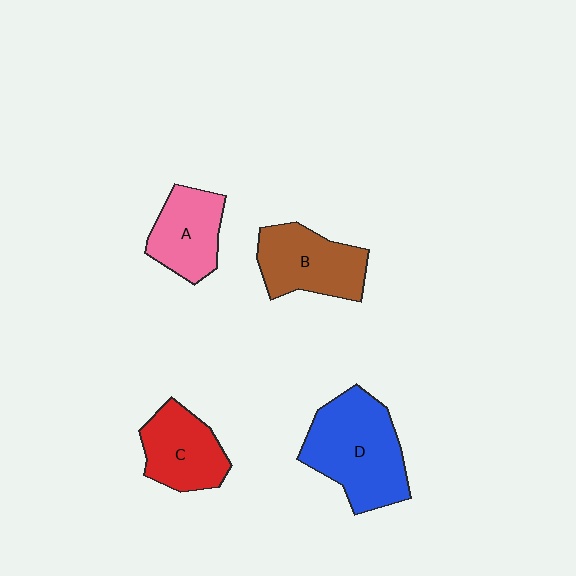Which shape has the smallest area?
Shape A (pink).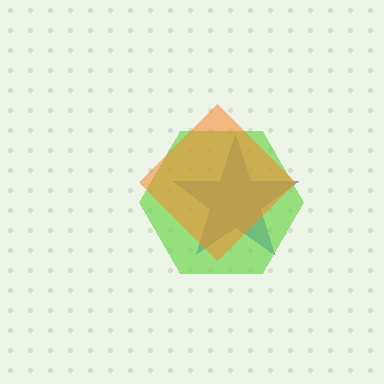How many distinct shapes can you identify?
There are 3 distinct shapes: a blue star, a lime hexagon, an orange diamond.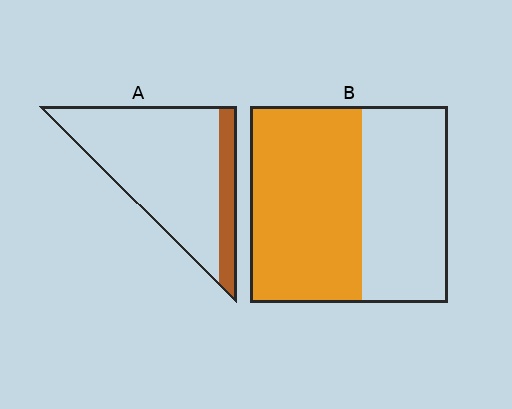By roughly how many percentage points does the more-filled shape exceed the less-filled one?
By roughly 40 percentage points (B over A).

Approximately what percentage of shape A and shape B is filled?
A is approximately 15% and B is approximately 55%.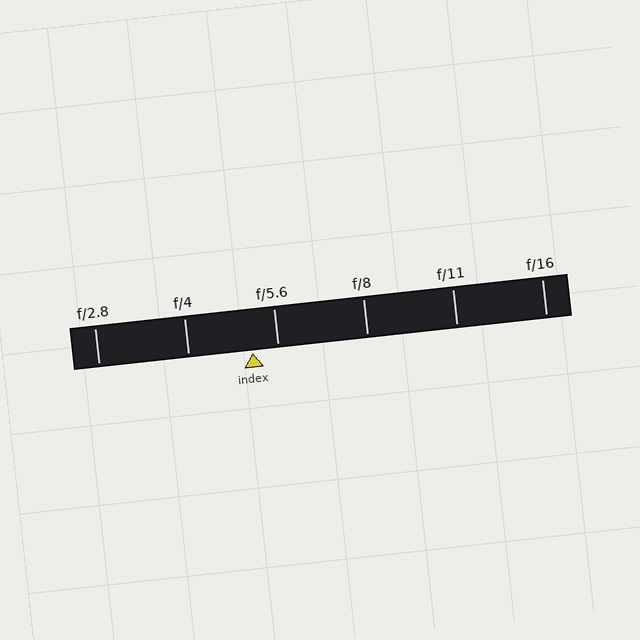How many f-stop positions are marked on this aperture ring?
There are 6 f-stop positions marked.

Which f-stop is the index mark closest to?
The index mark is closest to f/5.6.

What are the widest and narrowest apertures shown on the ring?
The widest aperture shown is f/2.8 and the narrowest is f/16.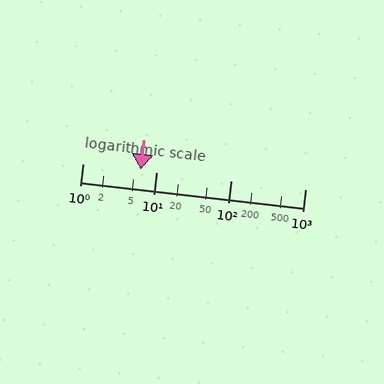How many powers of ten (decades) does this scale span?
The scale spans 3 decades, from 1 to 1000.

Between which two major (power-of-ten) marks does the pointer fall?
The pointer is between 1 and 10.